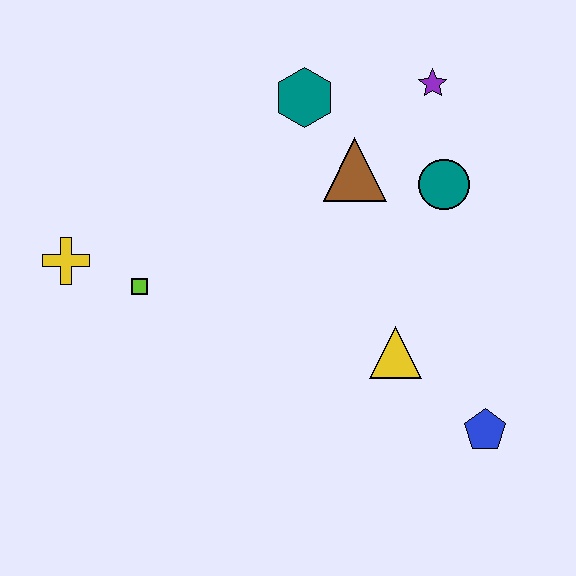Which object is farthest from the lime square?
The blue pentagon is farthest from the lime square.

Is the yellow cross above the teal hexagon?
No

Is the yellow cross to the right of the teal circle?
No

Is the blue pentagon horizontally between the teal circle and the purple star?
No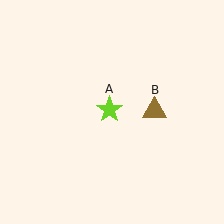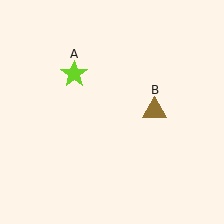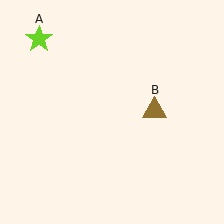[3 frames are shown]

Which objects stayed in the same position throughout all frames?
Brown triangle (object B) remained stationary.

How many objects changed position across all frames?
1 object changed position: lime star (object A).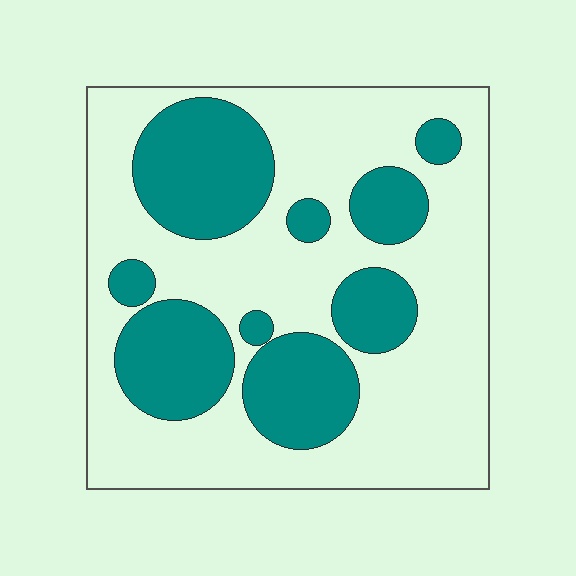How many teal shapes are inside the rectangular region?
9.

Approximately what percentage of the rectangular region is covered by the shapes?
Approximately 35%.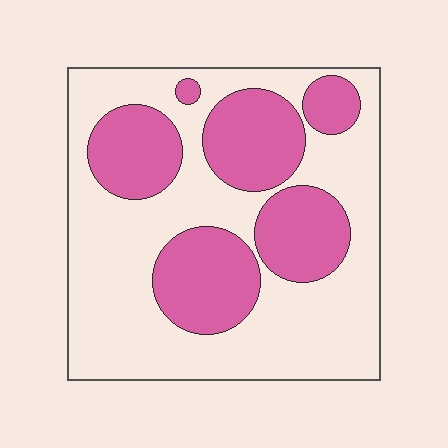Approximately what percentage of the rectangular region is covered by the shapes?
Approximately 35%.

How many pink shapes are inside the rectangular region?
6.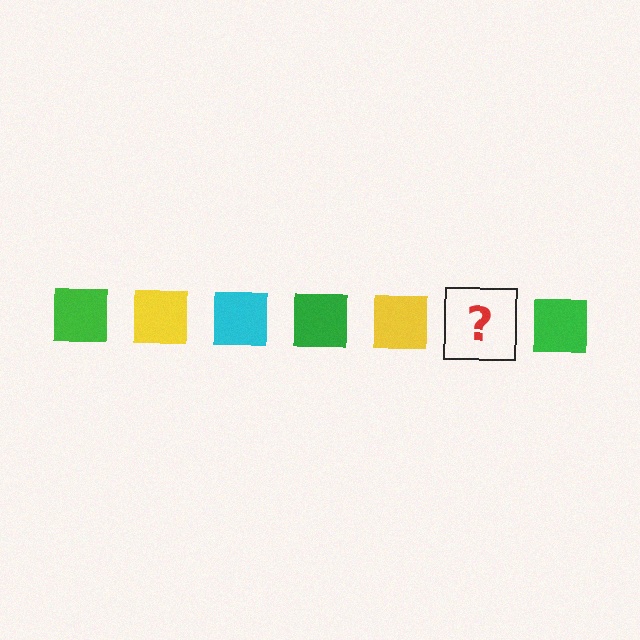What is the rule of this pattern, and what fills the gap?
The rule is that the pattern cycles through green, yellow, cyan squares. The gap should be filled with a cyan square.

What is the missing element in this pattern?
The missing element is a cyan square.